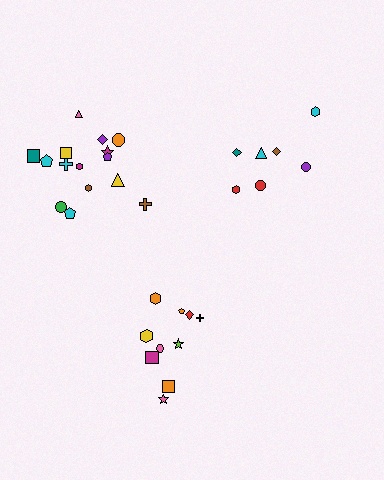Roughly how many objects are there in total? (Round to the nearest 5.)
Roughly 30 objects in total.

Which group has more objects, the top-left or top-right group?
The top-left group.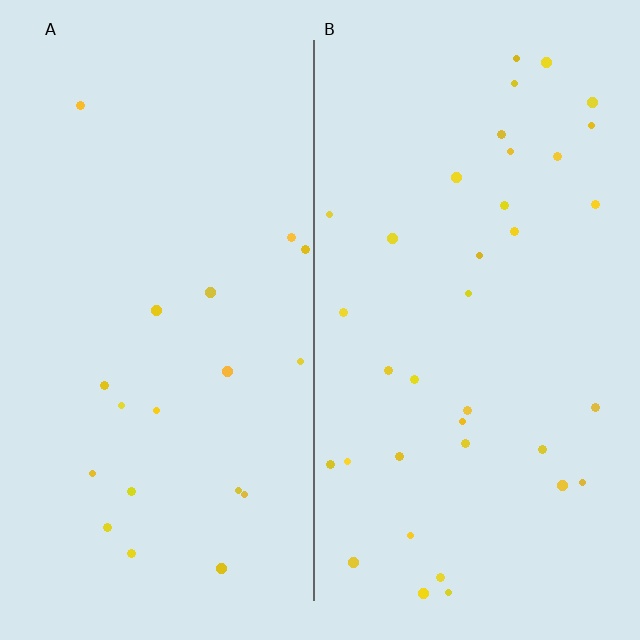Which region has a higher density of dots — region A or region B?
B (the right).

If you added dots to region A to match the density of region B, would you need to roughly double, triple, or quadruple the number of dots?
Approximately double.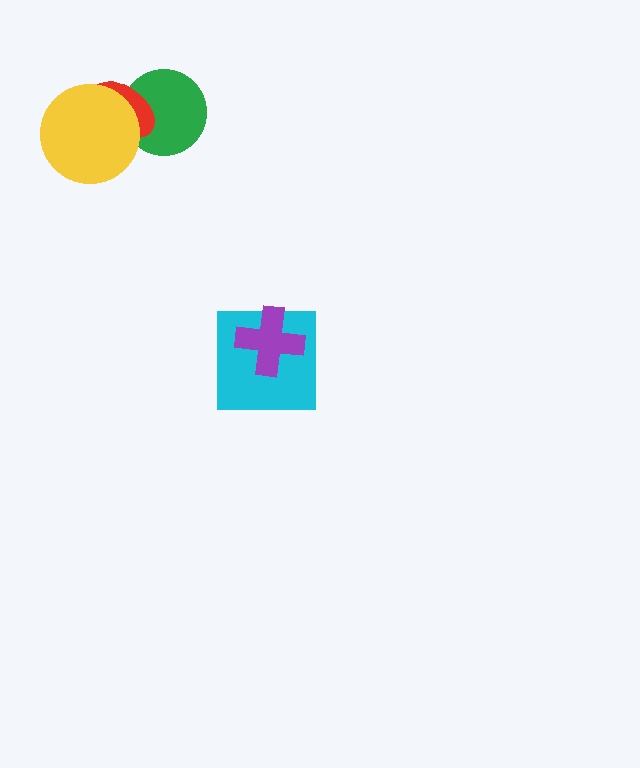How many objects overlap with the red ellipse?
2 objects overlap with the red ellipse.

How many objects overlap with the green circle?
2 objects overlap with the green circle.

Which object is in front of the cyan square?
The purple cross is in front of the cyan square.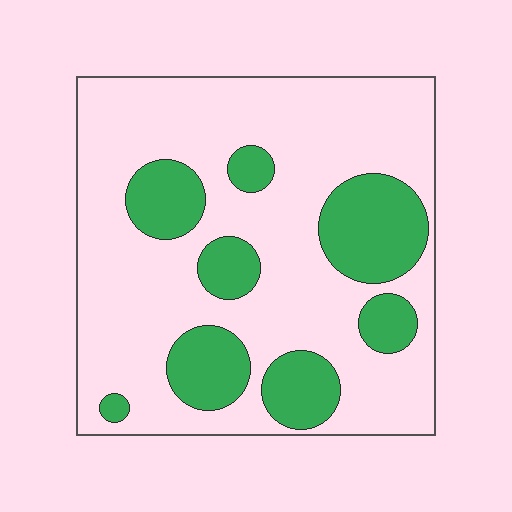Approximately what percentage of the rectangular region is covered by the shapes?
Approximately 25%.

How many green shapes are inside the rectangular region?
8.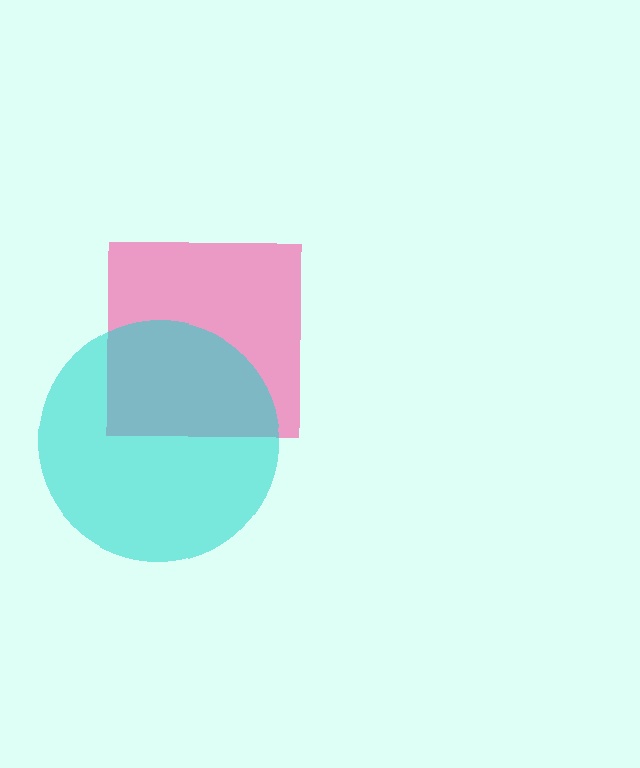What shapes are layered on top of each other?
The layered shapes are: a pink square, a cyan circle.